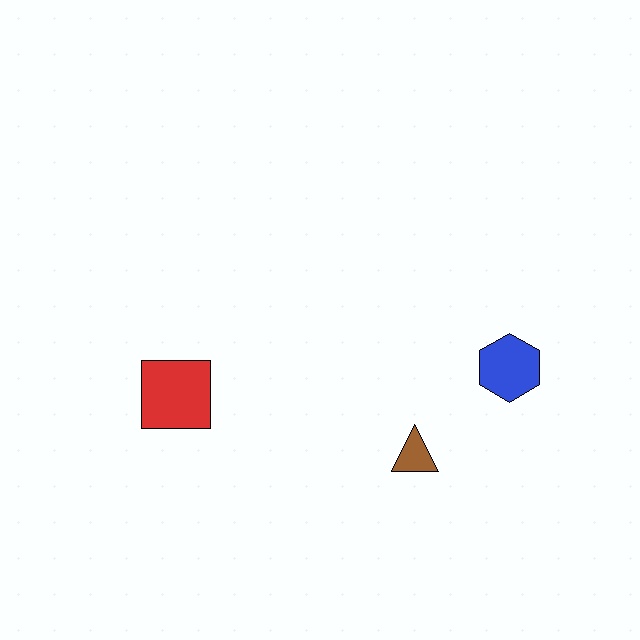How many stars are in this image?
There are no stars.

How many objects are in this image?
There are 3 objects.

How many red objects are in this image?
There is 1 red object.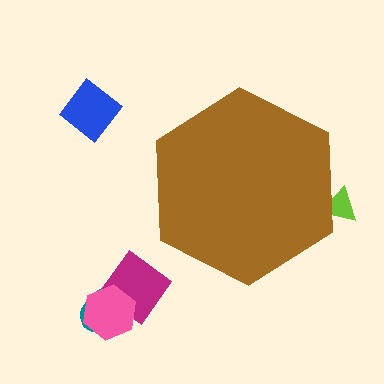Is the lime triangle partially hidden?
Yes, the lime triangle is partially hidden behind the brown hexagon.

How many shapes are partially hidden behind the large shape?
1 shape is partially hidden.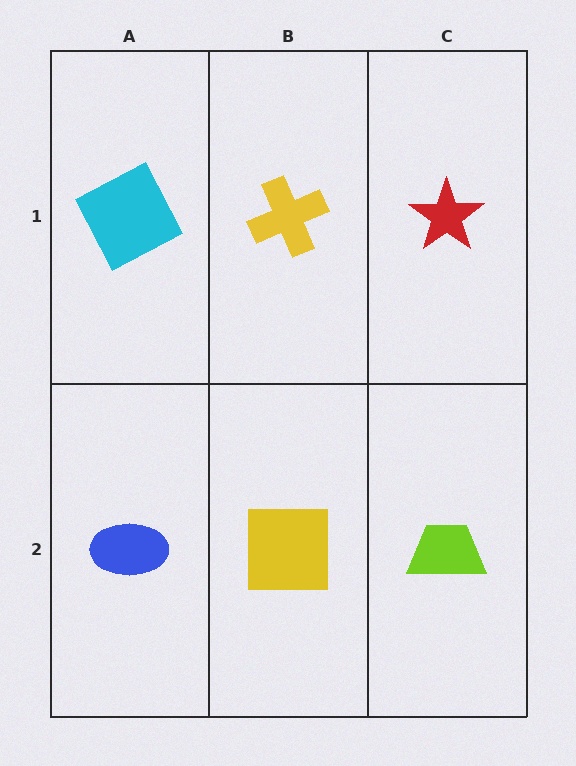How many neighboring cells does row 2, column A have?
2.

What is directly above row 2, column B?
A yellow cross.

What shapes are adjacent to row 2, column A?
A cyan square (row 1, column A), a yellow square (row 2, column B).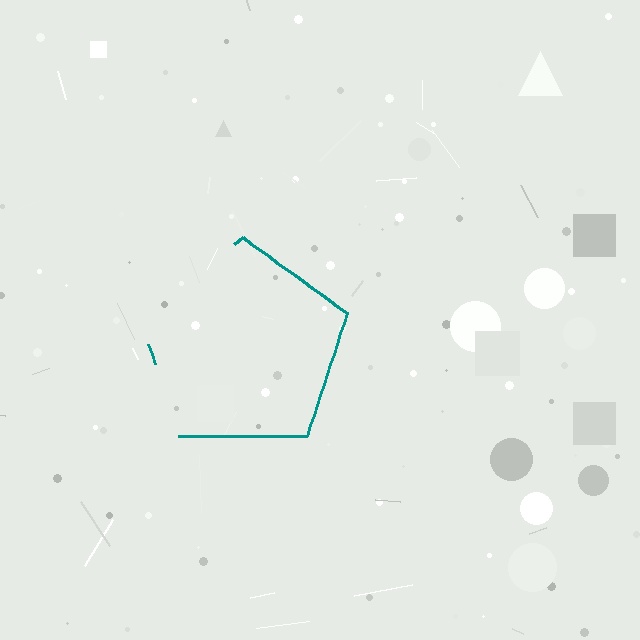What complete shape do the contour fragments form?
The contour fragments form a pentagon.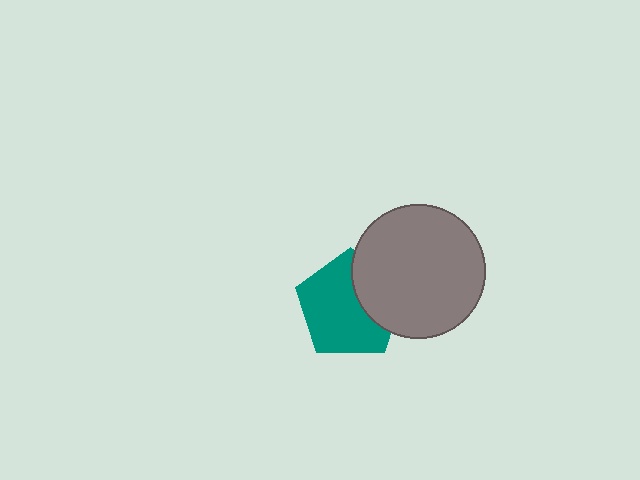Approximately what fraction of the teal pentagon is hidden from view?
Roughly 31% of the teal pentagon is hidden behind the gray circle.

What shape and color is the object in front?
The object in front is a gray circle.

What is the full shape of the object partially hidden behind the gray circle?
The partially hidden object is a teal pentagon.